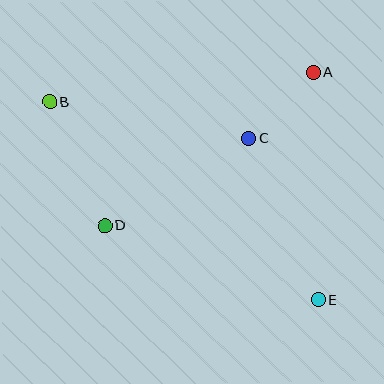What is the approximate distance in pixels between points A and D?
The distance between A and D is approximately 259 pixels.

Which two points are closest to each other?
Points A and C are closest to each other.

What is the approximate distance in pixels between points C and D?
The distance between C and D is approximately 168 pixels.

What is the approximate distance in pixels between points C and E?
The distance between C and E is approximately 176 pixels.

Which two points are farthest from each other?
Points B and E are farthest from each other.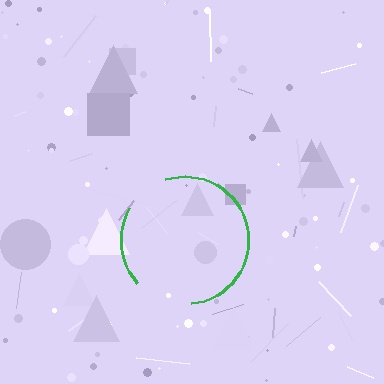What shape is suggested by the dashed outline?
The dashed outline suggests a circle.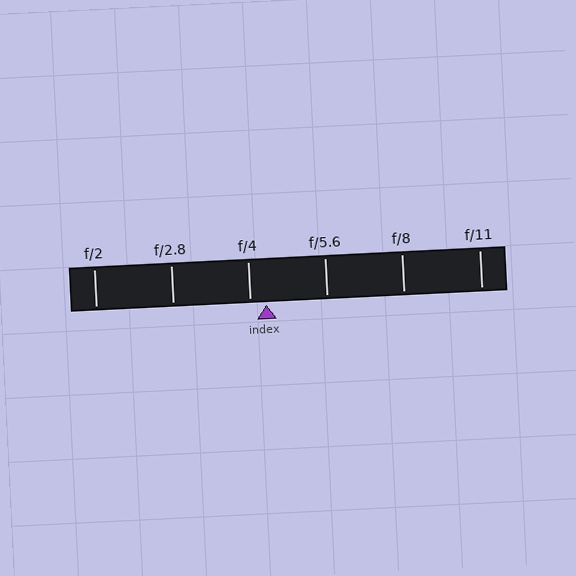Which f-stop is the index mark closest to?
The index mark is closest to f/4.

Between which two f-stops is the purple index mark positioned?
The index mark is between f/4 and f/5.6.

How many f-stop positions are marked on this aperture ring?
There are 6 f-stop positions marked.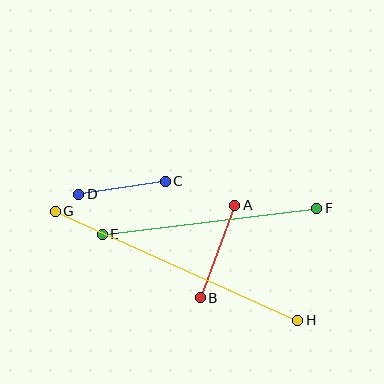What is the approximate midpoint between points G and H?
The midpoint is at approximately (177, 266) pixels.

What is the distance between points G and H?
The distance is approximately 266 pixels.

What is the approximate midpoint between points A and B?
The midpoint is at approximately (218, 251) pixels.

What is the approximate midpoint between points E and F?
The midpoint is at approximately (209, 221) pixels.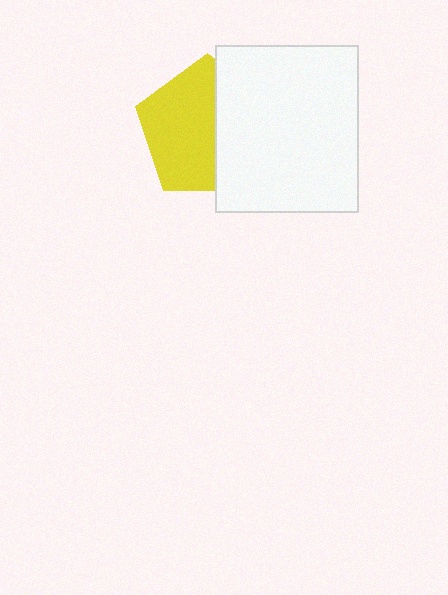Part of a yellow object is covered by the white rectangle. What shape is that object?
It is a pentagon.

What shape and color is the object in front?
The object in front is a white rectangle.